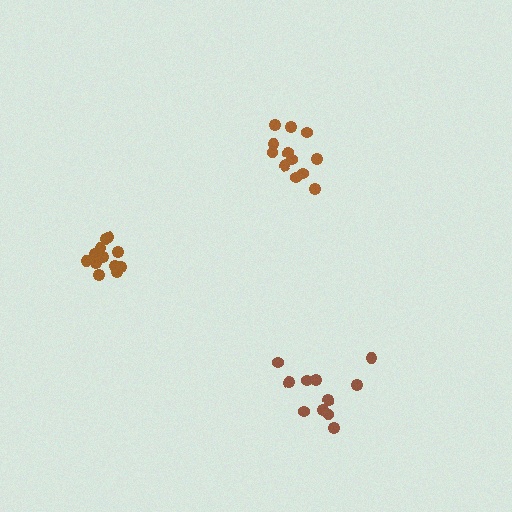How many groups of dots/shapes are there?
There are 3 groups.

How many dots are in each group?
Group 1: 12 dots, Group 2: 11 dots, Group 3: 13 dots (36 total).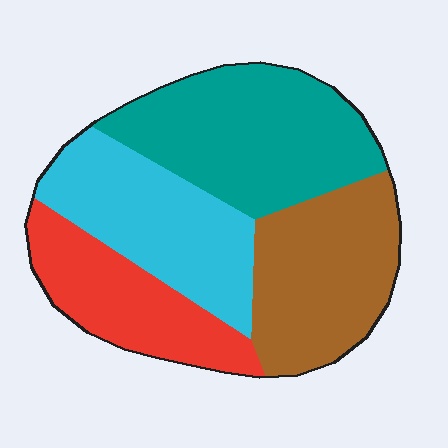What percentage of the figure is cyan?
Cyan covers around 25% of the figure.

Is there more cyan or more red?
Cyan.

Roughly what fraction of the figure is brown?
Brown takes up about one quarter (1/4) of the figure.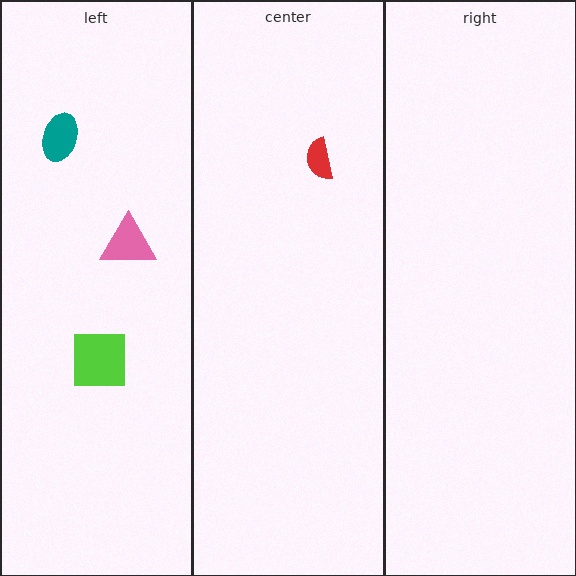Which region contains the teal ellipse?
The left region.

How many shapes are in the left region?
3.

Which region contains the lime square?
The left region.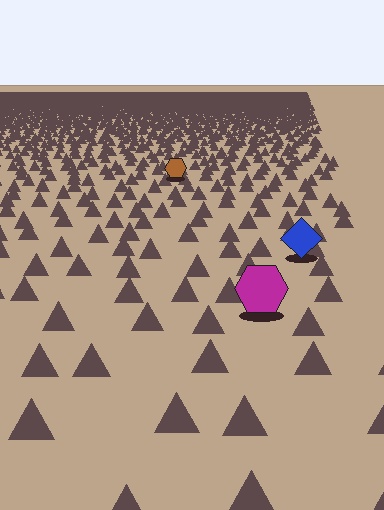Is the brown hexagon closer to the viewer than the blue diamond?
No. The blue diamond is closer — you can tell from the texture gradient: the ground texture is coarser near it.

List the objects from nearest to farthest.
From nearest to farthest: the magenta hexagon, the blue diamond, the brown hexagon.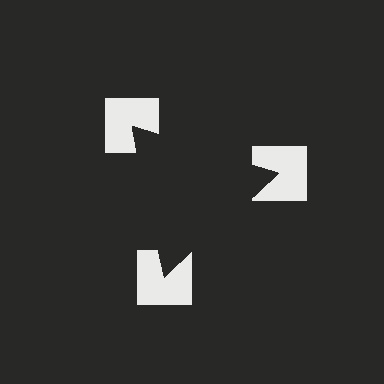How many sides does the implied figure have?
3 sides.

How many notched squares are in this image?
There are 3 — one at each vertex of the illusory triangle.